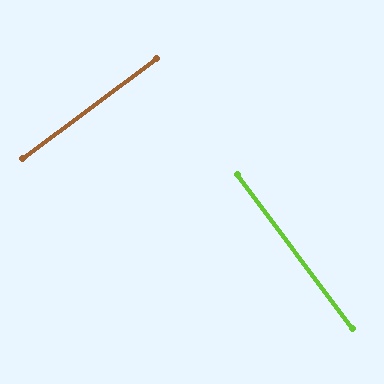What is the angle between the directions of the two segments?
Approximately 90 degrees.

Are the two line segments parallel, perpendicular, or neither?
Perpendicular — they meet at approximately 90°.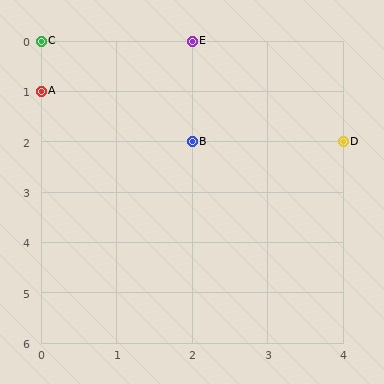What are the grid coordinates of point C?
Point C is at grid coordinates (0, 0).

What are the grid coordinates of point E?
Point E is at grid coordinates (2, 0).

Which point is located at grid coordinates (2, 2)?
Point B is at (2, 2).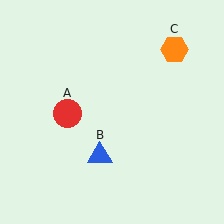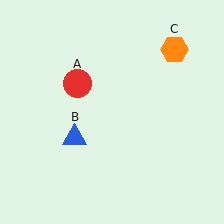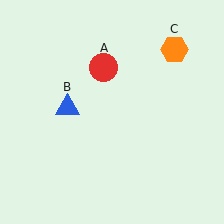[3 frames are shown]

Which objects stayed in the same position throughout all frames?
Orange hexagon (object C) remained stationary.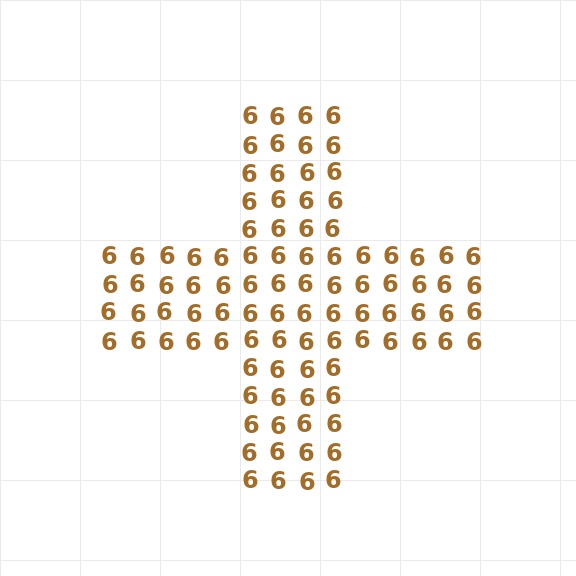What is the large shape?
The large shape is a cross.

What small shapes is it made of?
It is made of small digit 6's.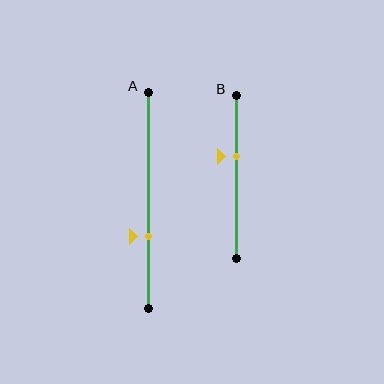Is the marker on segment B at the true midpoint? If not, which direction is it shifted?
No, the marker on segment B is shifted upward by about 13% of the segment length.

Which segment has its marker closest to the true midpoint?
Segment B has its marker closest to the true midpoint.